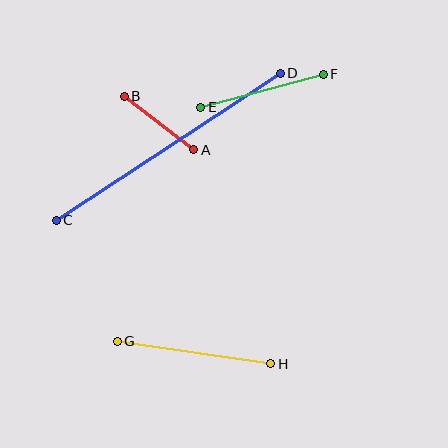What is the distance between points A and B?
The distance is approximately 88 pixels.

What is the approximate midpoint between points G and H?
The midpoint is at approximately (194, 353) pixels.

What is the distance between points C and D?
The distance is approximately 268 pixels.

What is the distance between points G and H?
The distance is approximately 155 pixels.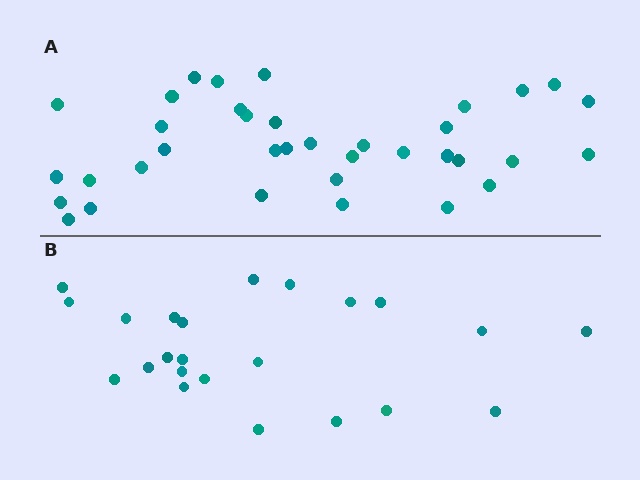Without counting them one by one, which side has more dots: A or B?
Region A (the top region) has more dots.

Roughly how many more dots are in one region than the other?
Region A has approximately 15 more dots than region B.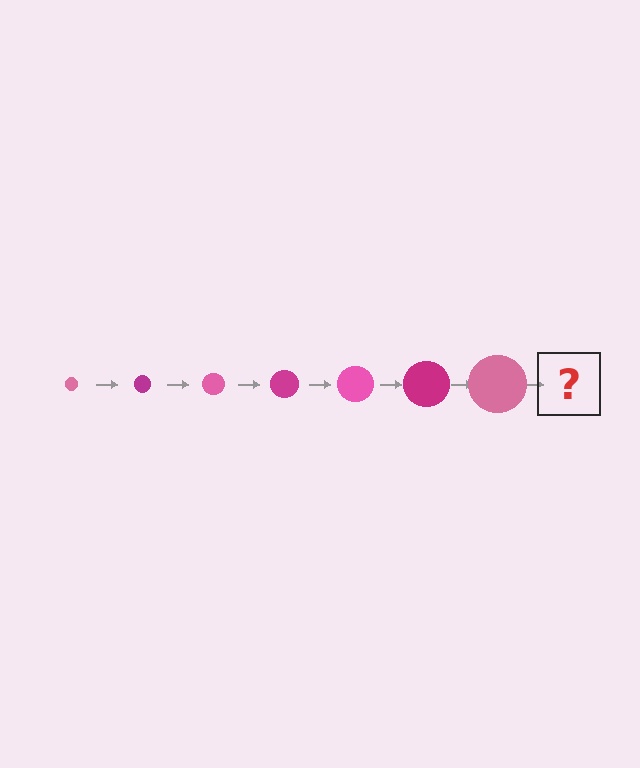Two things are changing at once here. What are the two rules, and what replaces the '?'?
The two rules are that the circle grows larger each step and the color cycles through pink and magenta. The '?' should be a magenta circle, larger than the previous one.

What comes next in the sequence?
The next element should be a magenta circle, larger than the previous one.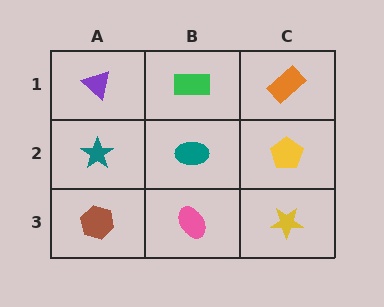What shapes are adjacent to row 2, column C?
An orange rectangle (row 1, column C), a yellow star (row 3, column C), a teal ellipse (row 2, column B).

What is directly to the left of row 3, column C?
A pink ellipse.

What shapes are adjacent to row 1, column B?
A teal ellipse (row 2, column B), a purple triangle (row 1, column A), an orange rectangle (row 1, column C).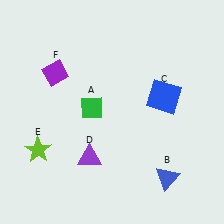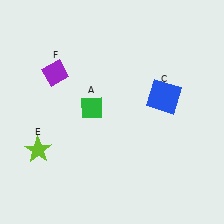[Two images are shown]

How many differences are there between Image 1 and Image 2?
There are 2 differences between the two images.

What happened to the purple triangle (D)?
The purple triangle (D) was removed in Image 2. It was in the bottom-left area of Image 1.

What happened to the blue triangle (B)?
The blue triangle (B) was removed in Image 2. It was in the bottom-right area of Image 1.